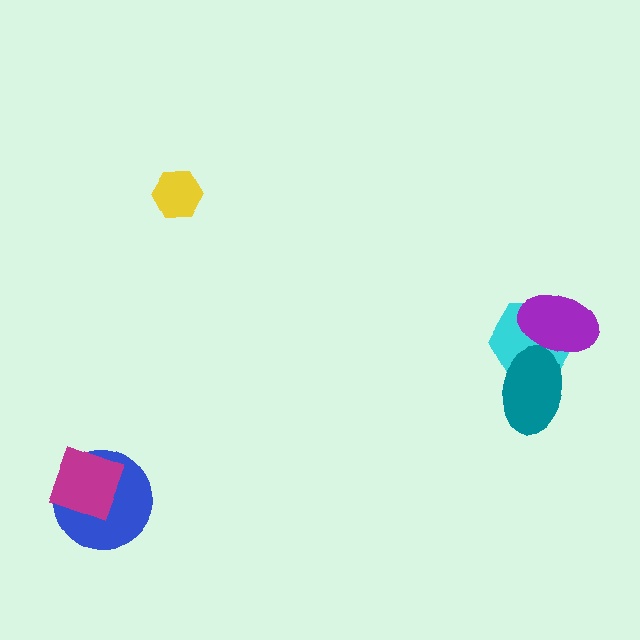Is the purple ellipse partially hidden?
Yes, it is partially covered by another shape.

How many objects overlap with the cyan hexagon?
2 objects overlap with the cyan hexagon.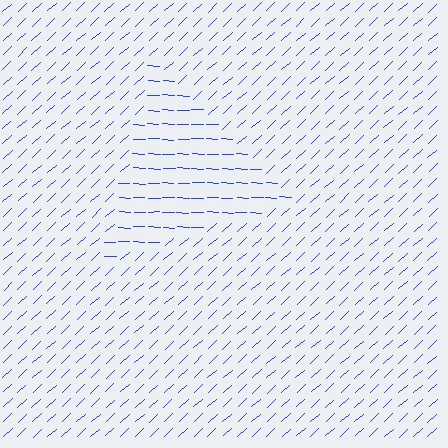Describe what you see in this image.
The image is filled with small blue line segments. A triangle region in the image has lines oriented differently from the surrounding lines, creating a visible texture boundary.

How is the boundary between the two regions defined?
The boundary is defined purely by a change in line orientation (approximately 45 degrees difference). All lines are the same color and thickness.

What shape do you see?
I see a triangle.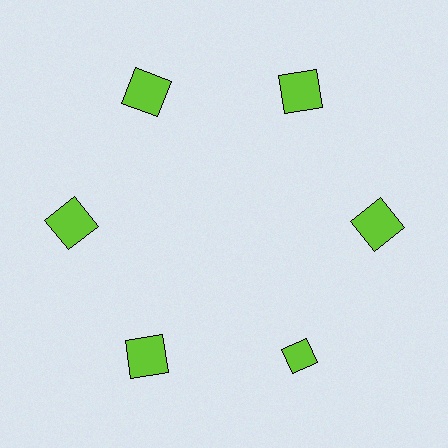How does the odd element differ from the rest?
It has a different shape: diamond instead of square.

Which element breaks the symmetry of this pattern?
The lime diamond at roughly the 5 o'clock position breaks the symmetry. All other shapes are lime squares.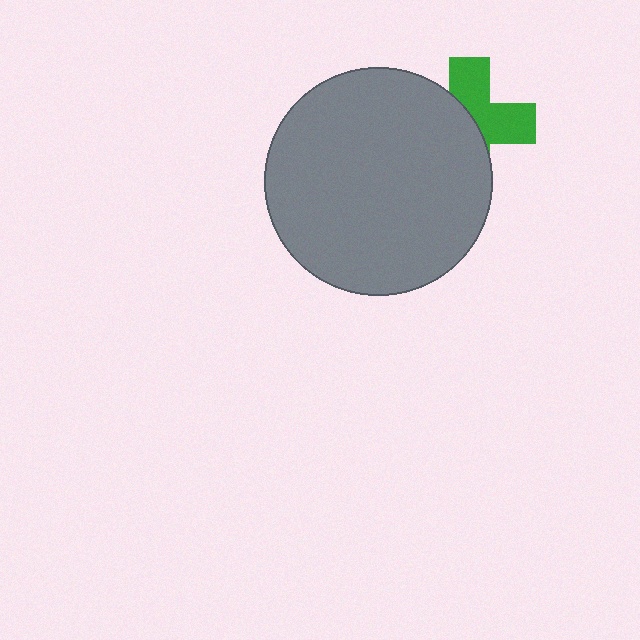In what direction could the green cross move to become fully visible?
The green cross could move right. That would shift it out from behind the gray circle entirely.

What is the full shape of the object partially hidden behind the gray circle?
The partially hidden object is a green cross.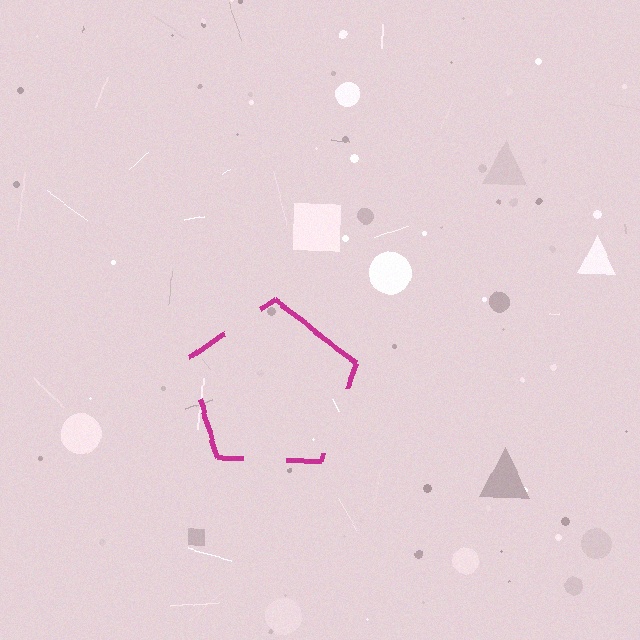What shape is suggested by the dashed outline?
The dashed outline suggests a pentagon.